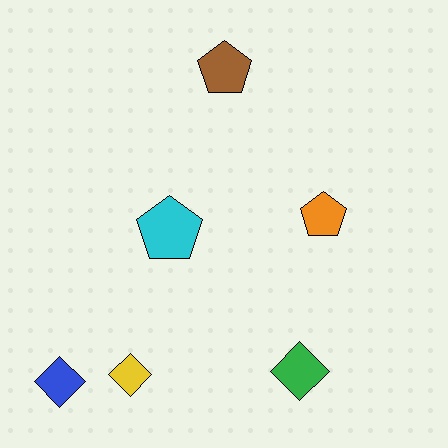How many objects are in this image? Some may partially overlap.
There are 6 objects.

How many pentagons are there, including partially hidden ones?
There are 3 pentagons.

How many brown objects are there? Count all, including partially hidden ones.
There is 1 brown object.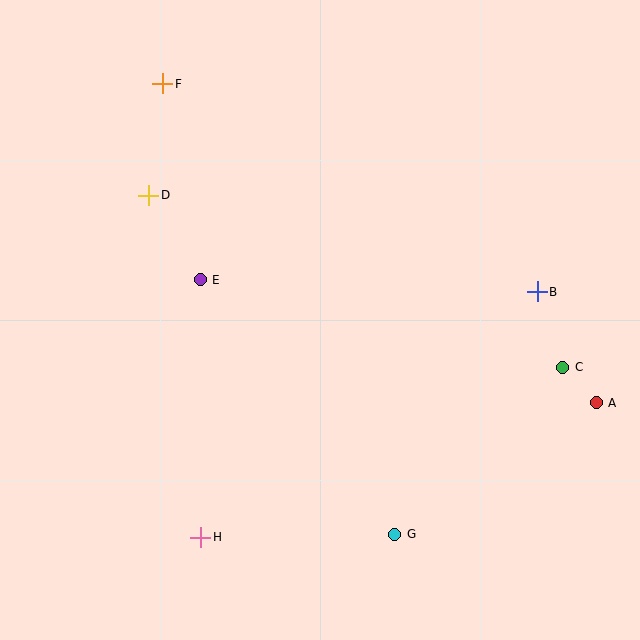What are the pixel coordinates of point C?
Point C is at (563, 367).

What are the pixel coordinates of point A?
Point A is at (596, 403).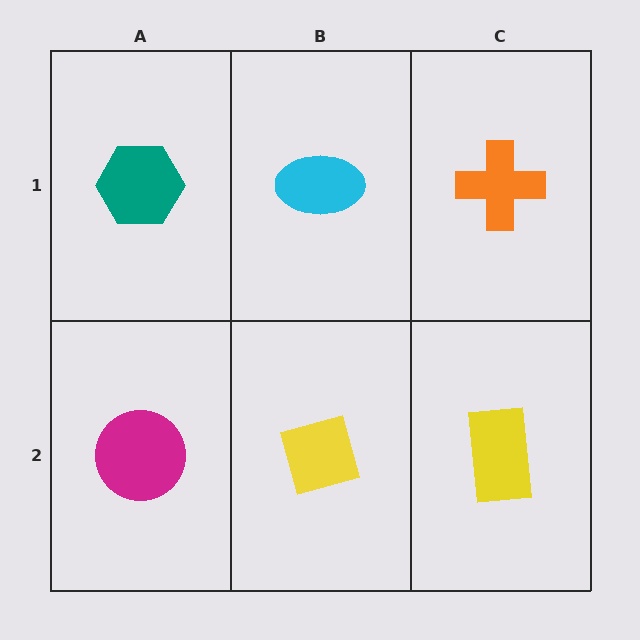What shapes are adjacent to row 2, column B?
A cyan ellipse (row 1, column B), a magenta circle (row 2, column A), a yellow rectangle (row 2, column C).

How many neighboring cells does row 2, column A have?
2.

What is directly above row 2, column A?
A teal hexagon.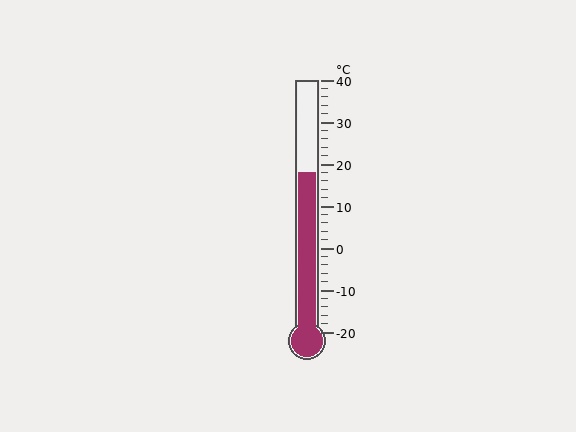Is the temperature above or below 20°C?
The temperature is below 20°C.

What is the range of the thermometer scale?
The thermometer scale ranges from -20°C to 40°C.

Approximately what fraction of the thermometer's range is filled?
The thermometer is filled to approximately 65% of its range.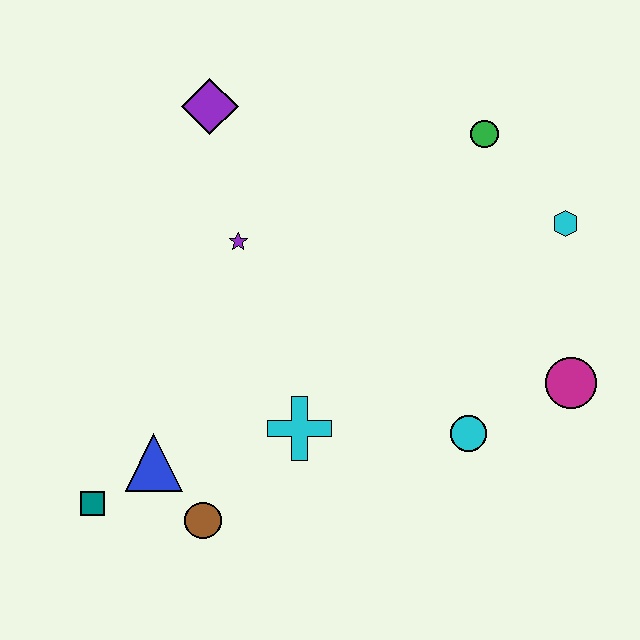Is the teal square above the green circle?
No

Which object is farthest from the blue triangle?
The cyan hexagon is farthest from the blue triangle.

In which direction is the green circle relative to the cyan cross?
The green circle is above the cyan cross.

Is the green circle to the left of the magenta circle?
Yes